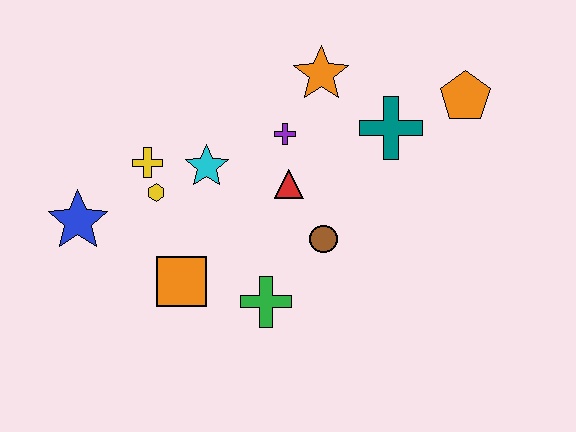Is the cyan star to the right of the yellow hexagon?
Yes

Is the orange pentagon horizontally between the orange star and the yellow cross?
No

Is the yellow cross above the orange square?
Yes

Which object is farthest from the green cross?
The orange pentagon is farthest from the green cross.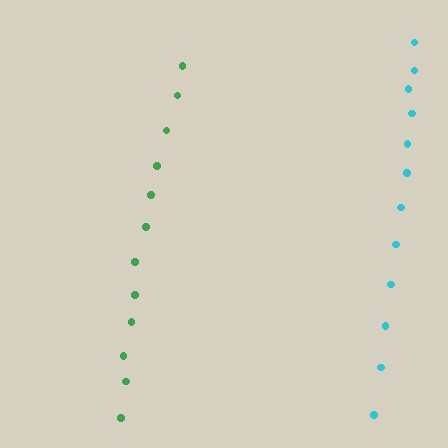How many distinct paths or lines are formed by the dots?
There are 2 distinct paths.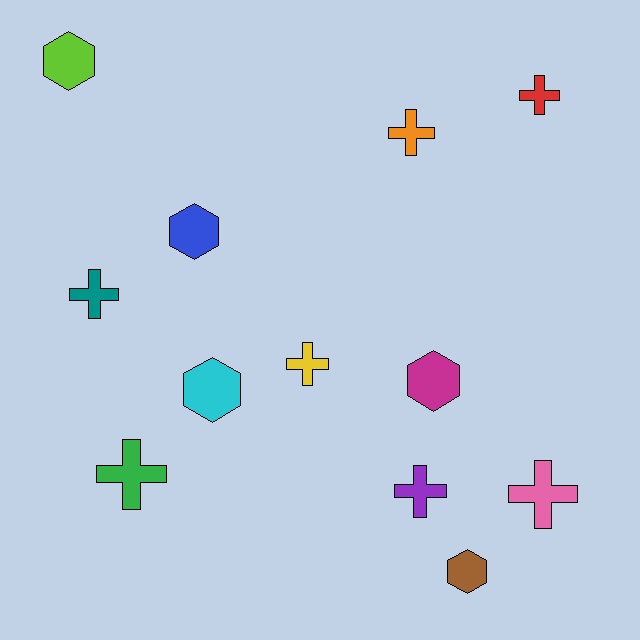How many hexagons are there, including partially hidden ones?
There are 5 hexagons.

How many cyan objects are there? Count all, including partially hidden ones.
There is 1 cyan object.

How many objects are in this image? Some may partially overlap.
There are 12 objects.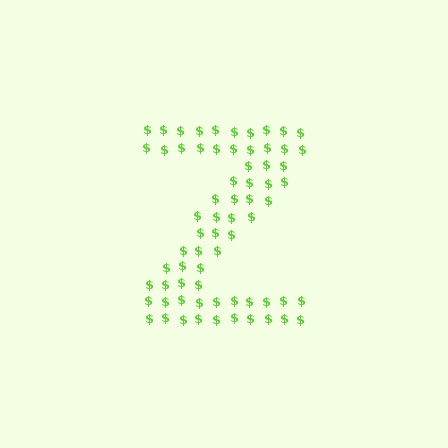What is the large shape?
The large shape is the letter Z.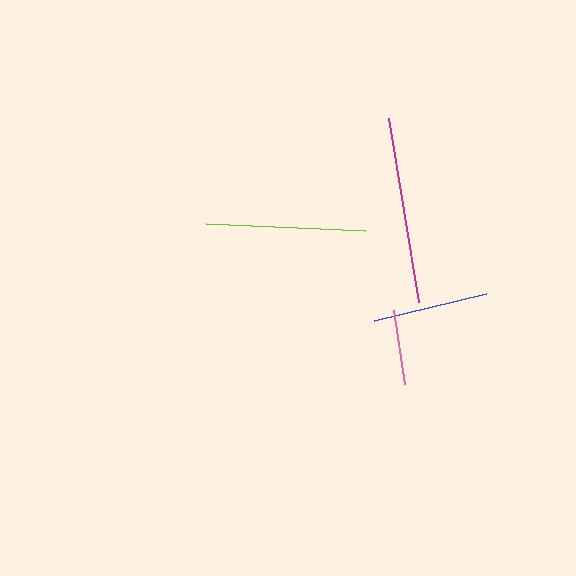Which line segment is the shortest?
The pink line is the shortest at approximately 75 pixels.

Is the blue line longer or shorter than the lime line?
The lime line is longer than the blue line.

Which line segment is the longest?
The magenta line is the longest at approximately 187 pixels.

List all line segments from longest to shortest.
From longest to shortest: magenta, lime, blue, pink.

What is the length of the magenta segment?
The magenta segment is approximately 187 pixels long.